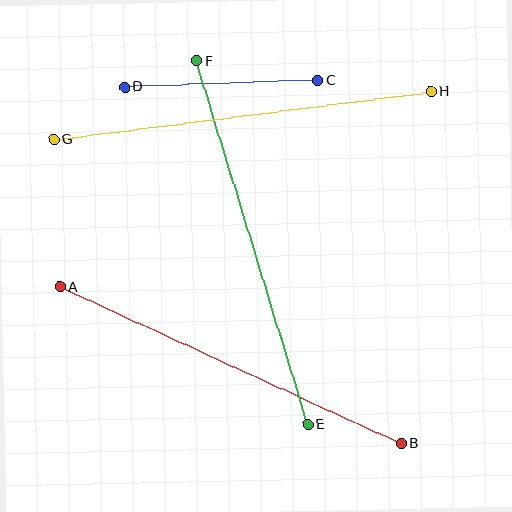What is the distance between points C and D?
The distance is approximately 194 pixels.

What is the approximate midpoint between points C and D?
The midpoint is at approximately (221, 84) pixels.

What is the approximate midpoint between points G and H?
The midpoint is at approximately (242, 116) pixels.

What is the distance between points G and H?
The distance is approximately 380 pixels.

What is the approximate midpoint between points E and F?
The midpoint is at approximately (252, 243) pixels.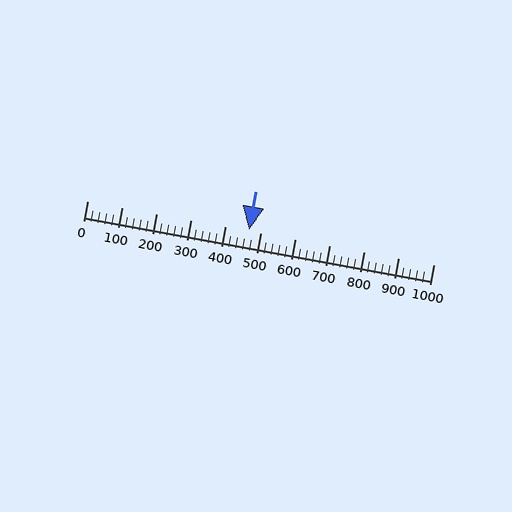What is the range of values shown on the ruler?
The ruler shows values from 0 to 1000.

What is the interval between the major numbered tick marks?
The major tick marks are spaced 100 units apart.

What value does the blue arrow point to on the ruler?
The blue arrow points to approximately 468.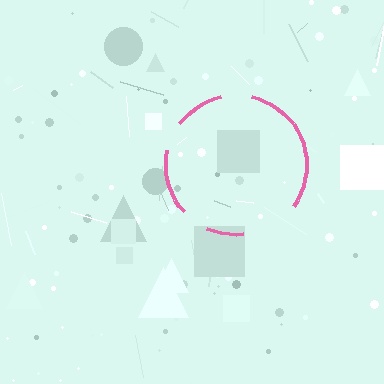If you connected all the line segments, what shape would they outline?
They would outline a circle.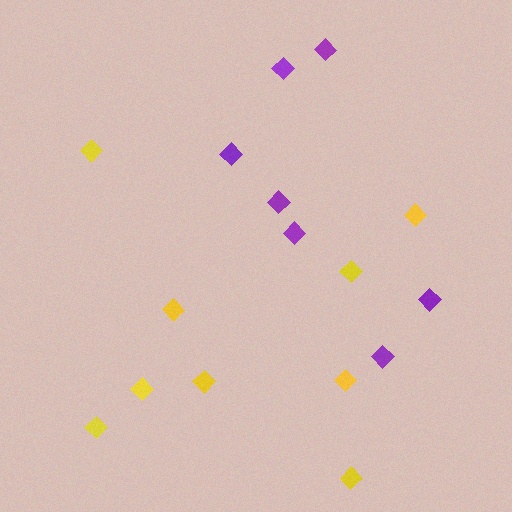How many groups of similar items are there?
There are 2 groups: one group of yellow diamonds (9) and one group of purple diamonds (7).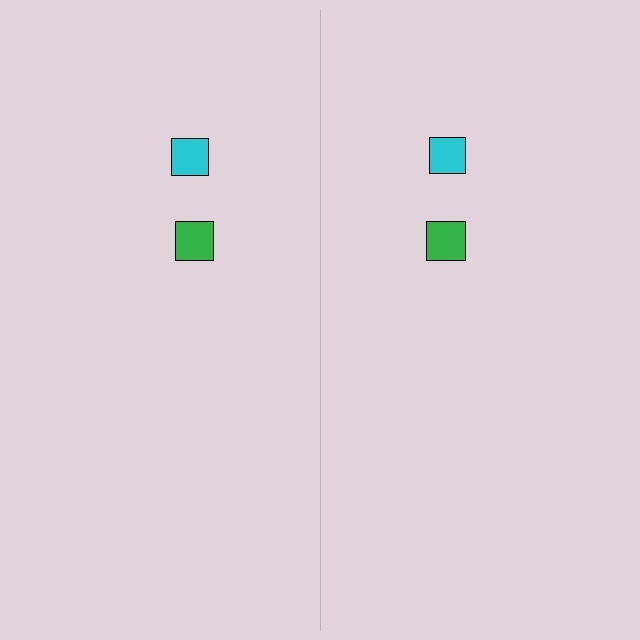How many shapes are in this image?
There are 4 shapes in this image.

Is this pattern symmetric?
Yes, this pattern has bilateral (reflection) symmetry.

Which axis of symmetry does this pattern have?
The pattern has a vertical axis of symmetry running through the center of the image.